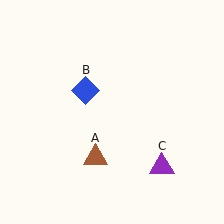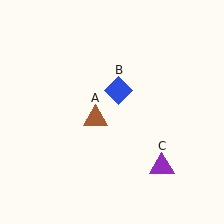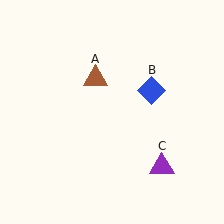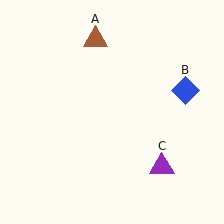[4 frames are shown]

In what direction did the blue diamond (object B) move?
The blue diamond (object B) moved right.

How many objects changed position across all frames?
2 objects changed position: brown triangle (object A), blue diamond (object B).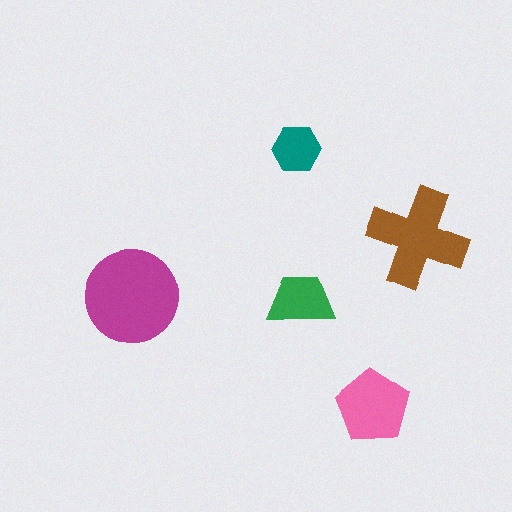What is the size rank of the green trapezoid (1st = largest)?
4th.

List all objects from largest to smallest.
The magenta circle, the brown cross, the pink pentagon, the green trapezoid, the teal hexagon.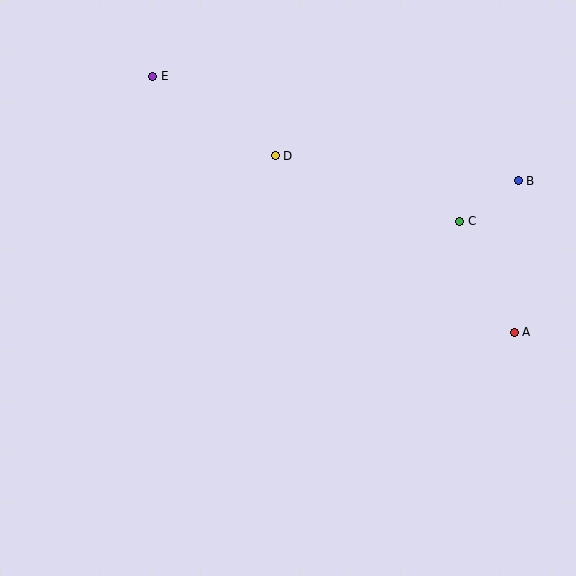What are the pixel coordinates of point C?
Point C is at (460, 221).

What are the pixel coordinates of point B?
Point B is at (518, 181).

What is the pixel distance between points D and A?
The distance between D and A is 297 pixels.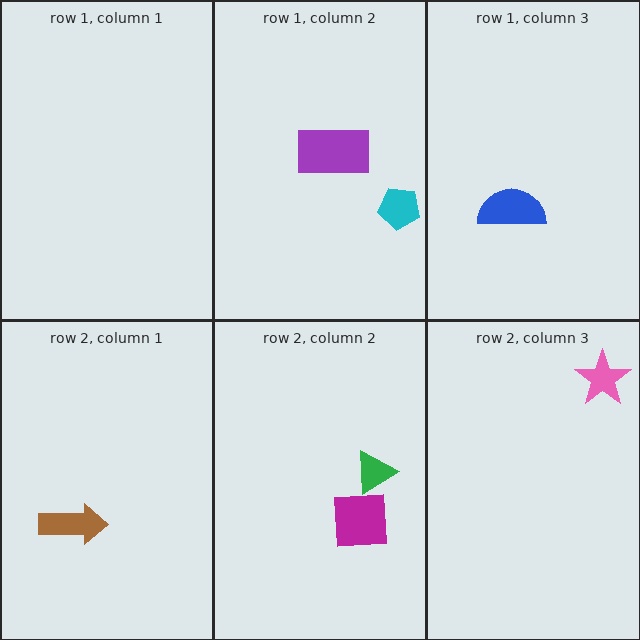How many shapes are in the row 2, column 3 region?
1.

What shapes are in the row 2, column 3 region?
The pink star.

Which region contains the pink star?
The row 2, column 3 region.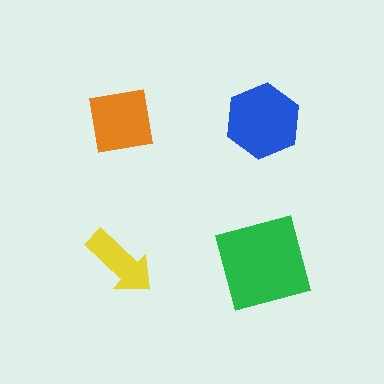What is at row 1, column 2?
A blue hexagon.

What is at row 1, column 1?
An orange square.